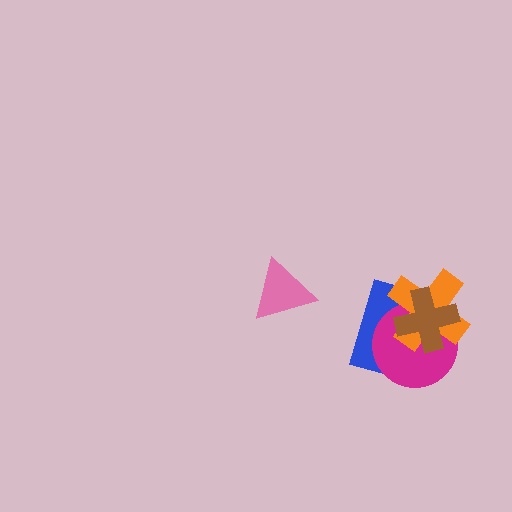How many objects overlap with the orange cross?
3 objects overlap with the orange cross.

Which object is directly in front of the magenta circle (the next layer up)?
The orange cross is directly in front of the magenta circle.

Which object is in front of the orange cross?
The brown cross is in front of the orange cross.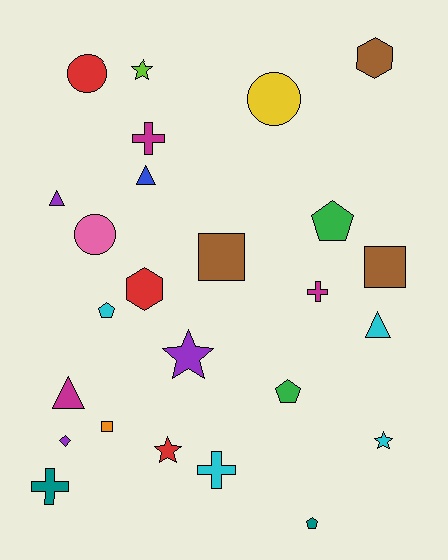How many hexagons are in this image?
There are 2 hexagons.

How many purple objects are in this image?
There are 3 purple objects.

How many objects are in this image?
There are 25 objects.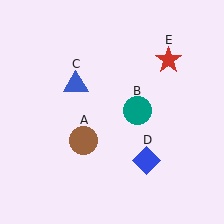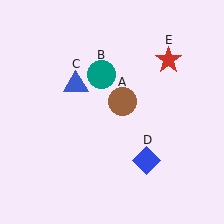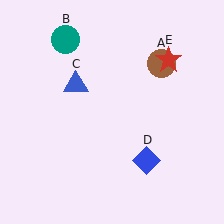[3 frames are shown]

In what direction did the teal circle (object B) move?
The teal circle (object B) moved up and to the left.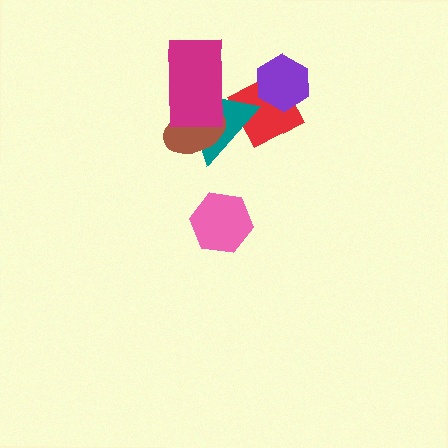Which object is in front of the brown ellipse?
The magenta rectangle is in front of the brown ellipse.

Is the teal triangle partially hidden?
Yes, it is partially covered by another shape.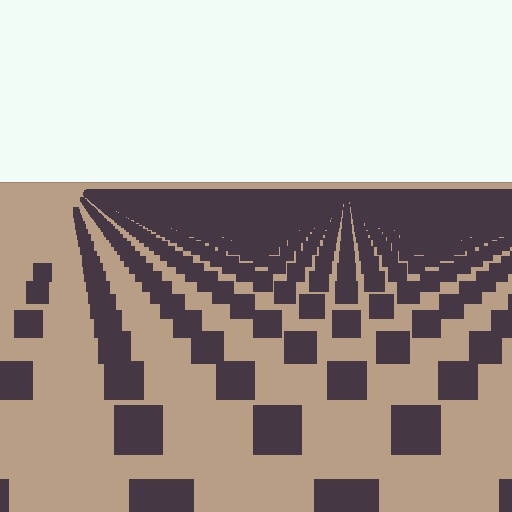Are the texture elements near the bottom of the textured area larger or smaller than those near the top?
Larger. Near the bottom, elements are closer to the viewer and appear at a bigger on-screen size.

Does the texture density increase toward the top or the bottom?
Density increases toward the top.